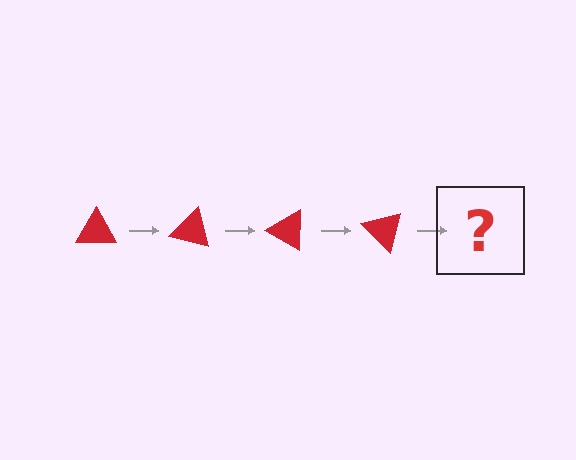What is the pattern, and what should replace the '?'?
The pattern is that the triangle rotates 15 degrees each step. The '?' should be a red triangle rotated 60 degrees.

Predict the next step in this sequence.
The next step is a red triangle rotated 60 degrees.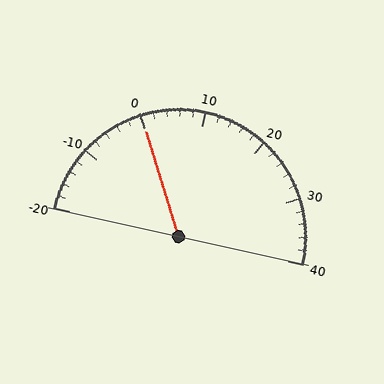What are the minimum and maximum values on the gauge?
The gauge ranges from -20 to 40.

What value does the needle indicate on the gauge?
The needle indicates approximately 0.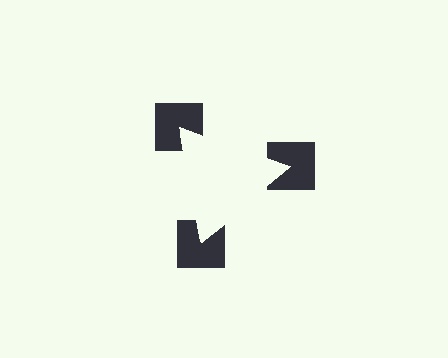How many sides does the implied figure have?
3 sides.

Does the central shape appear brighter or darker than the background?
It typically appears slightly brighter than the background, even though no actual brightness change is drawn.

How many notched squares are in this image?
There are 3 — one at each vertex of the illusory triangle.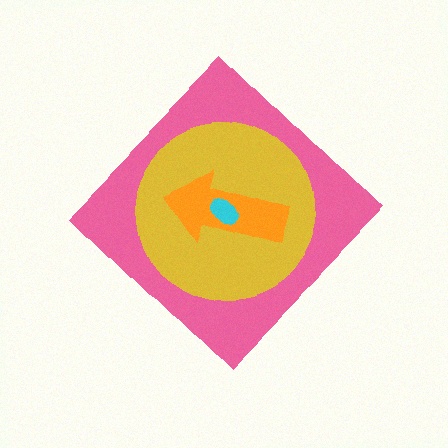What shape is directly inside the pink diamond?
The yellow circle.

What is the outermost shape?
The pink diamond.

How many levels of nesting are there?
4.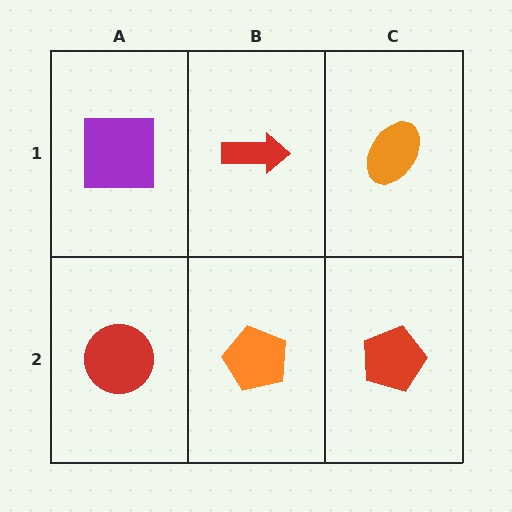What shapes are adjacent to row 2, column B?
A red arrow (row 1, column B), a red circle (row 2, column A), a red pentagon (row 2, column C).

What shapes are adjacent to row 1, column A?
A red circle (row 2, column A), a red arrow (row 1, column B).